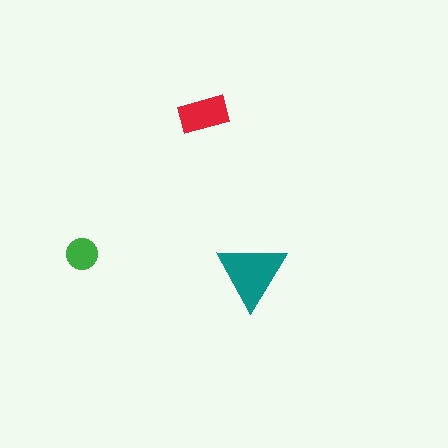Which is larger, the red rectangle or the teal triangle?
The teal triangle.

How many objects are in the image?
There are 3 objects in the image.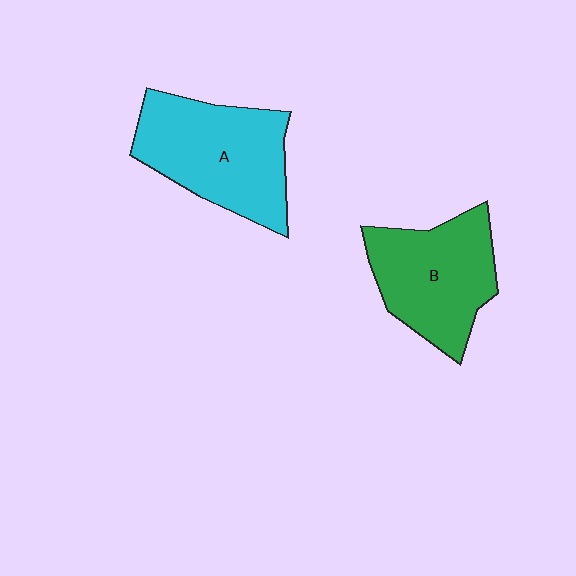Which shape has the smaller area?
Shape B (green).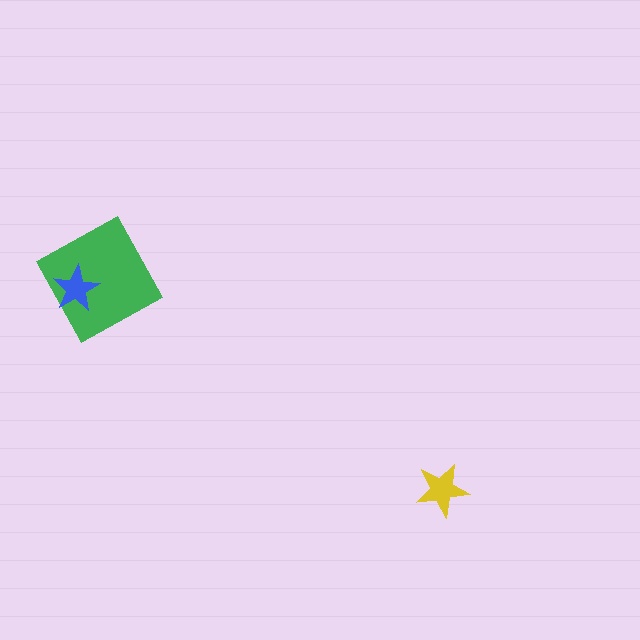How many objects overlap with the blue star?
1 object overlaps with the blue star.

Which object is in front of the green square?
The blue star is in front of the green square.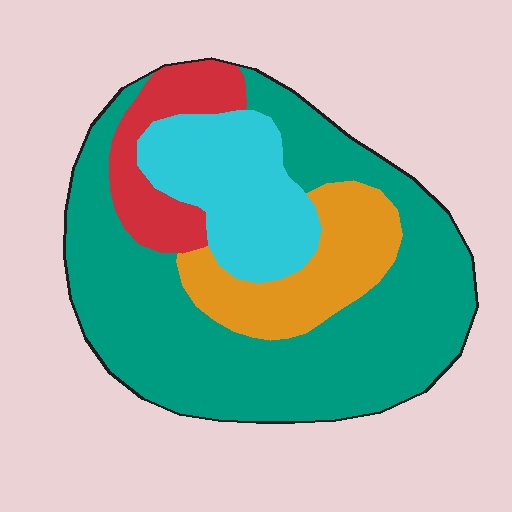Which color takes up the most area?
Teal, at roughly 55%.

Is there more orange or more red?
Orange.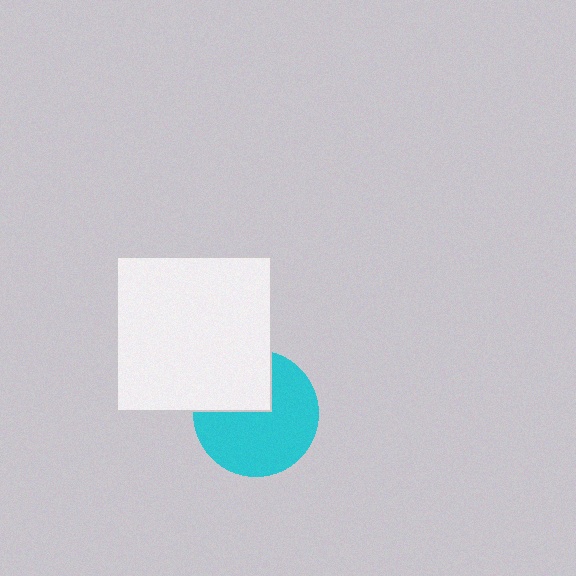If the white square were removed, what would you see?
You would see the complete cyan circle.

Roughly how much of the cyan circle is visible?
Most of it is visible (roughly 68%).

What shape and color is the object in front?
The object in front is a white square.